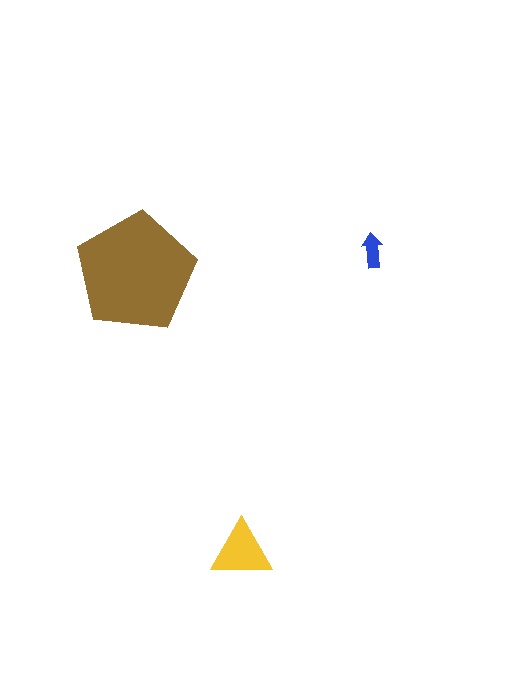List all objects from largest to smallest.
The brown pentagon, the yellow triangle, the blue arrow.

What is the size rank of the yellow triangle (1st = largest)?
2nd.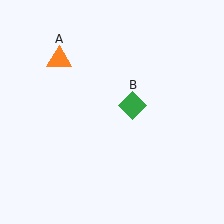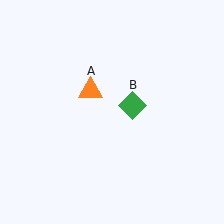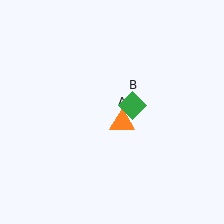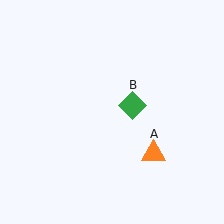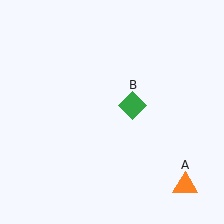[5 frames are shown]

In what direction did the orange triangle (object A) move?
The orange triangle (object A) moved down and to the right.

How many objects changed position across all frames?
1 object changed position: orange triangle (object A).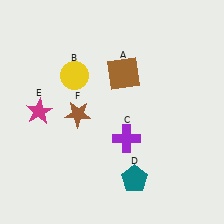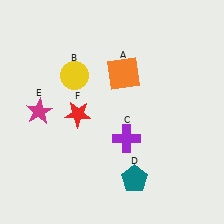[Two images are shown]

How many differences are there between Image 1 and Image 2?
There are 2 differences between the two images.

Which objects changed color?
A changed from brown to orange. F changed from brown to red.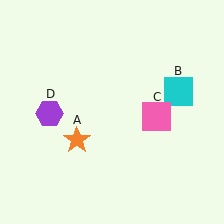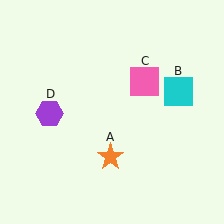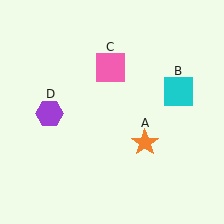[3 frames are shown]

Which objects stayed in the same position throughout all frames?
Cyan square (object B) and purple hexagon (object D) remained stationary.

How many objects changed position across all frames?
2 objects changed position: orange star (object A), pink square (object C).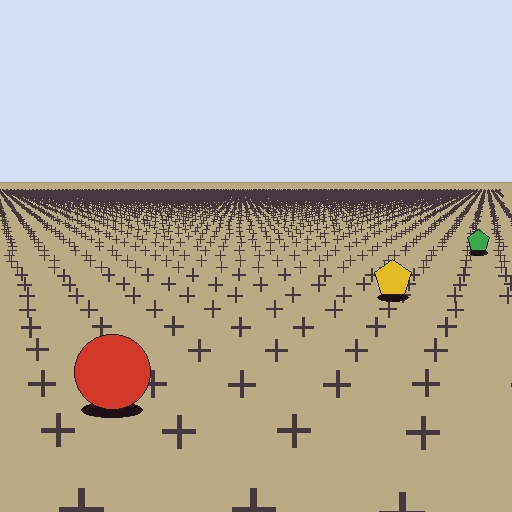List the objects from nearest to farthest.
From nearest to farthest: the red circle, the yellow pentagon, the green pentagon.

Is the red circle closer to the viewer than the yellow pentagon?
Yes. The red circle is closer — you can tell from the texture gradient: the ground texture is coarser near it.